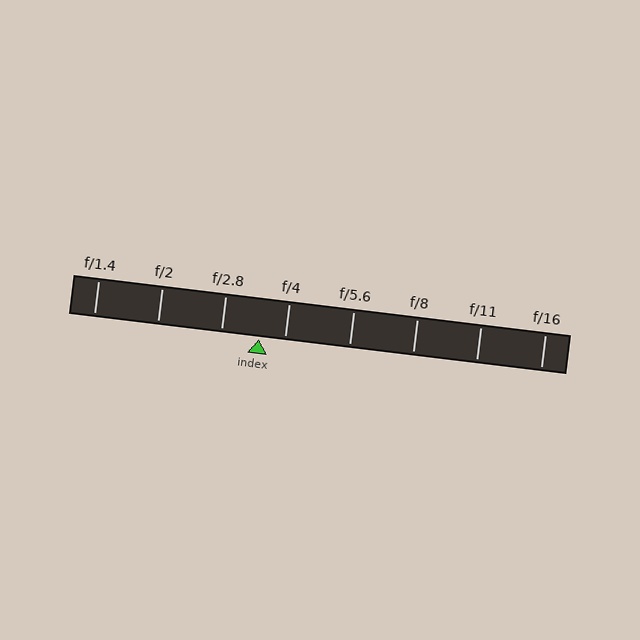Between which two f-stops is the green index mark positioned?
The index mark is between f/2.8 and f/4.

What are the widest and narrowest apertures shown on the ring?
The widest aperture shown is f/1.4 and the narrowest is f/16.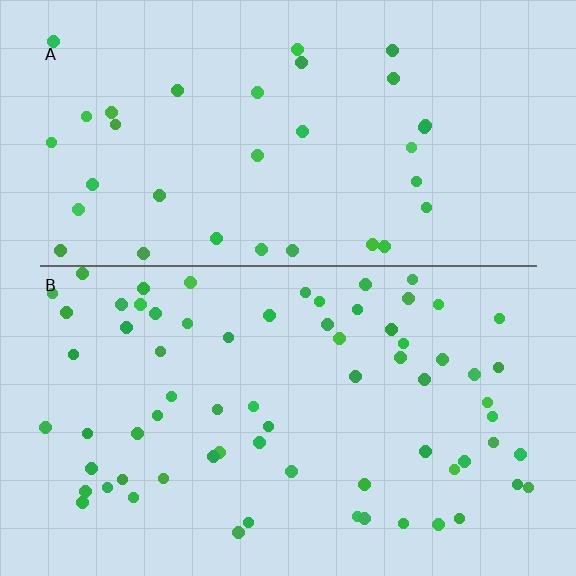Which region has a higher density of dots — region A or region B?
B (the bottom).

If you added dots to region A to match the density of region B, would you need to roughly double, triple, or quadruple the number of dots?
Approximately double.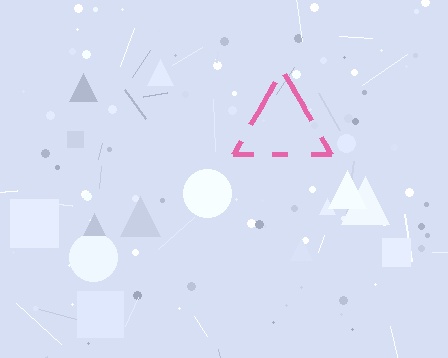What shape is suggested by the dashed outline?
The dashed outline suggests a triangle.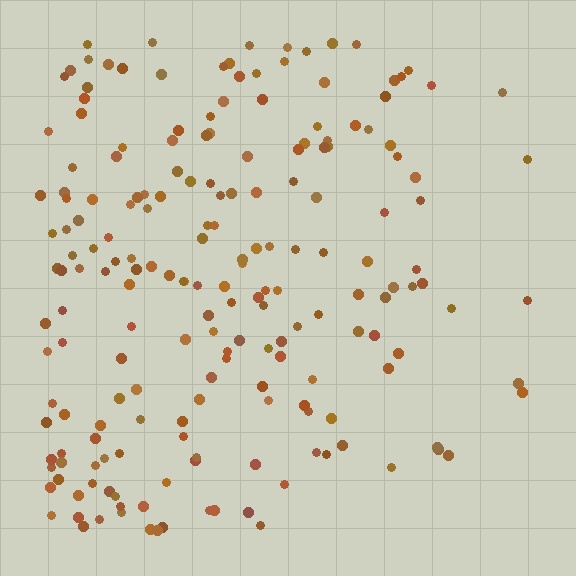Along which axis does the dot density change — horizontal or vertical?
Horizontal.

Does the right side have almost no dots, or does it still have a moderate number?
Still a moderate number, just noticeably fewer than the left.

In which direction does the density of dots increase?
From right to left, with the left side densest.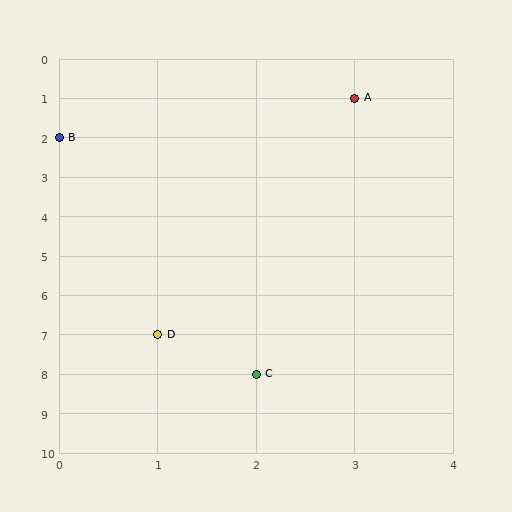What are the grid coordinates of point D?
Point D is at grid coordinates (1, 7).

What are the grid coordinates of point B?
Point B is at grid coordinates (0, 2).